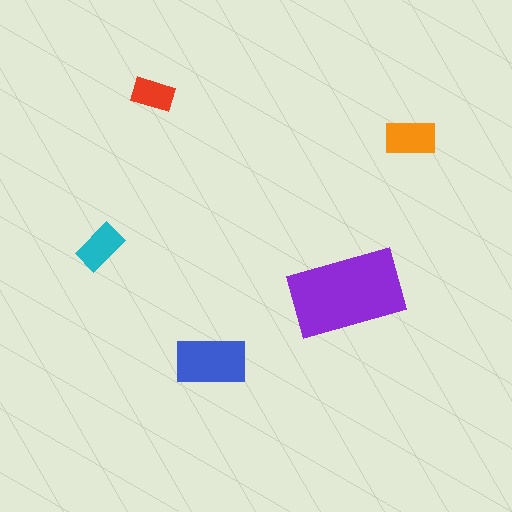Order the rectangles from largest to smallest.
the purple one, the blue one, the orange one, the cyan one, the red one.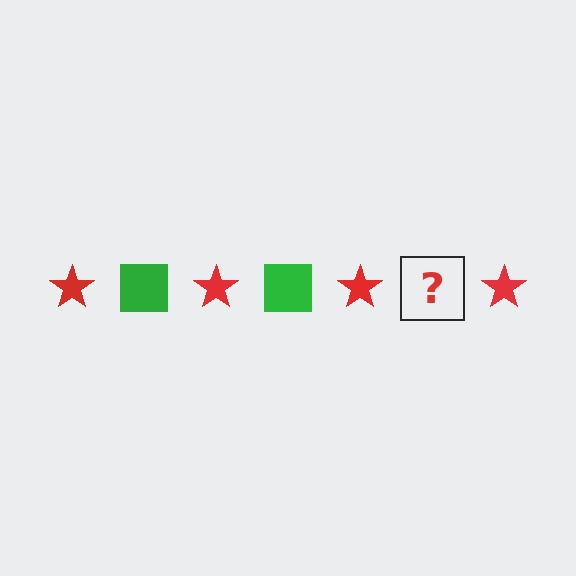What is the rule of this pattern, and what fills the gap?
The rule is that the pattern alternates between red star and green square. The gap should be filled with a green square.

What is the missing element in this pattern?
The missing element is a green square.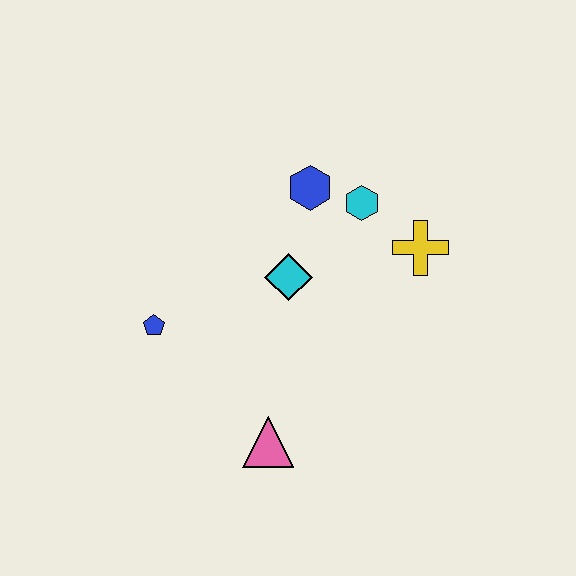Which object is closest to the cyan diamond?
The blue hexagon is closest to the cyan diamond.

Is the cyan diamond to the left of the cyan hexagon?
Yes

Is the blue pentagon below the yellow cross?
Yes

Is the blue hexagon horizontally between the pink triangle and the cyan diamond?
No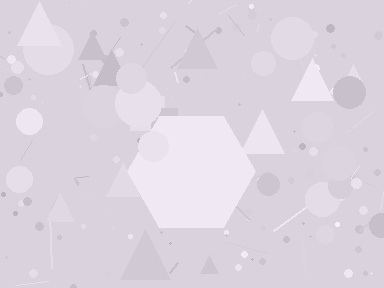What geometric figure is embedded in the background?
A hexagon is embedded in the background.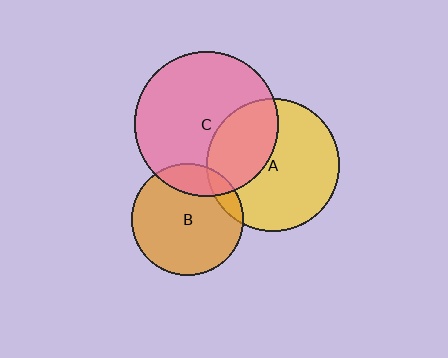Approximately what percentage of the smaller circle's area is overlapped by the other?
Approximately 35%.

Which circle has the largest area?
Circle C (pink).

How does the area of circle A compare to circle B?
Approximately 1.4 times.